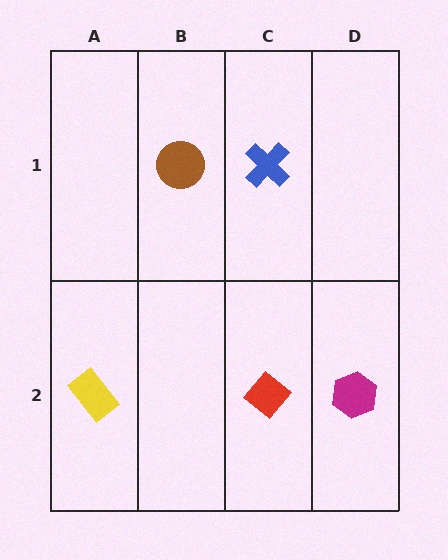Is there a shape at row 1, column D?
No, that cell is empty.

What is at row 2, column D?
A magenta hexagon.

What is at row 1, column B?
A brown circle.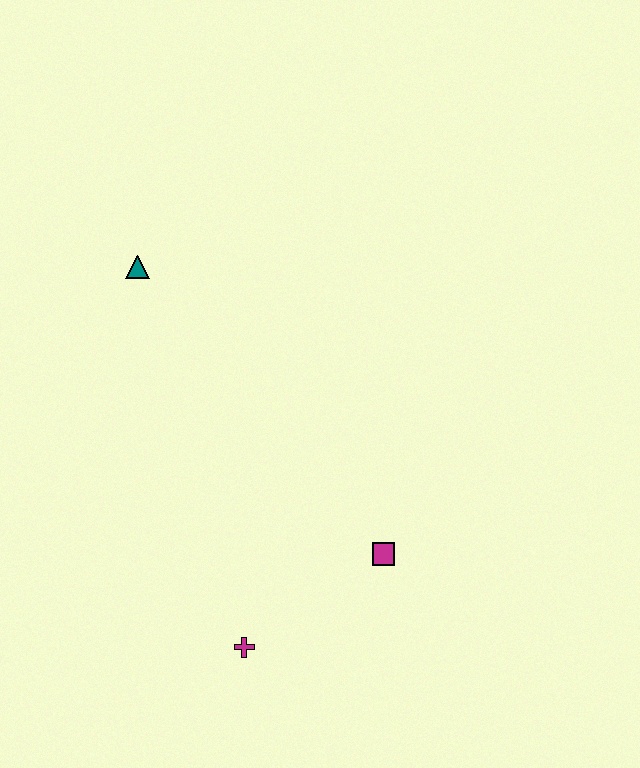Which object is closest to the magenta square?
The magenta cross is closest to the magenta square.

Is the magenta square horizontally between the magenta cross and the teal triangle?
No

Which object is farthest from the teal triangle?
The magenta cross is farthest from the teal triangle.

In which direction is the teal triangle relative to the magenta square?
The teal triangle is above the magenta square.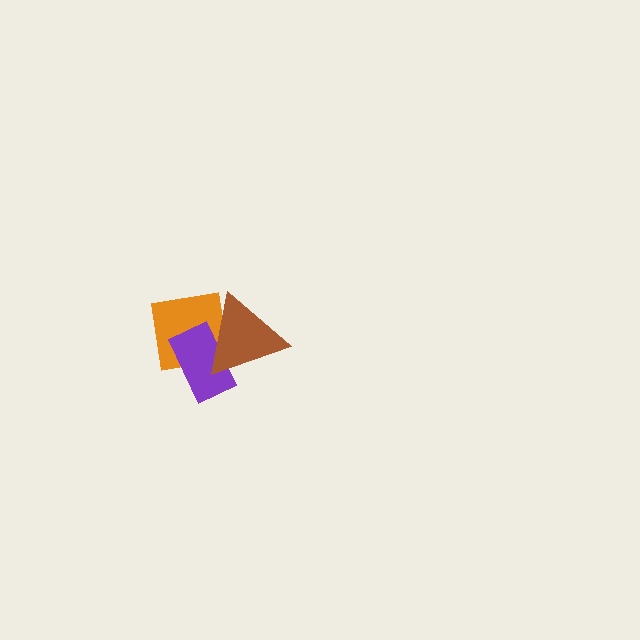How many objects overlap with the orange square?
2 objects overlap with the orange square.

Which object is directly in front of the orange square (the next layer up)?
The purple rectangle is directly in front of the orange square.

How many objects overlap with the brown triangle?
2 objects overlap with the brown triangle.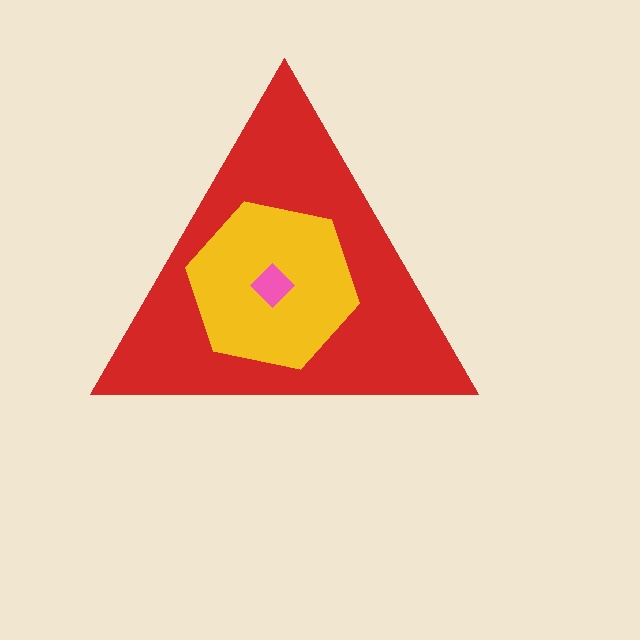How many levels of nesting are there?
3.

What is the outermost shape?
The red triangle.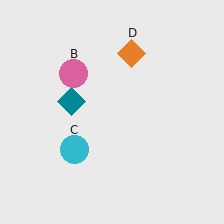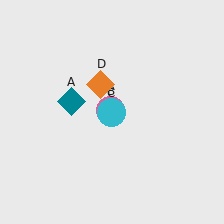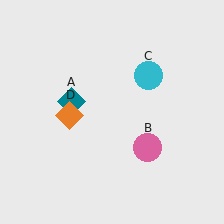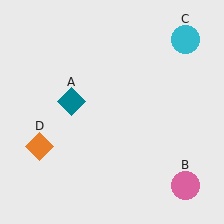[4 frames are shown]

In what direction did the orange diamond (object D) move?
The orange diamond (object D) moved down and to the left.